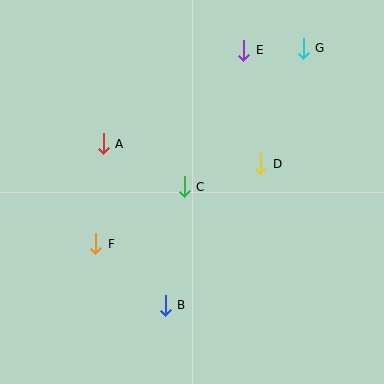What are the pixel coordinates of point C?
Point C is at (184, 187).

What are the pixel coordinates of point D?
Point D is at (261, 164).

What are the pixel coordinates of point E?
Point E is at (244, 50).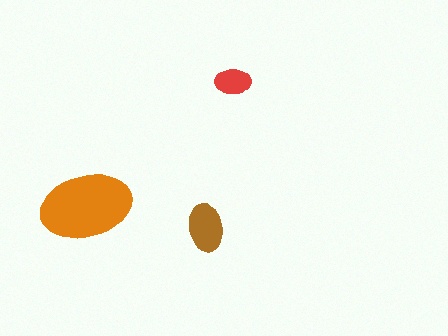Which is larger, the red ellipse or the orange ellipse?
The orange one.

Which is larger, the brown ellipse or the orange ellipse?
The orange one.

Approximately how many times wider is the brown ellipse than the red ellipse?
About 1.5 times wider.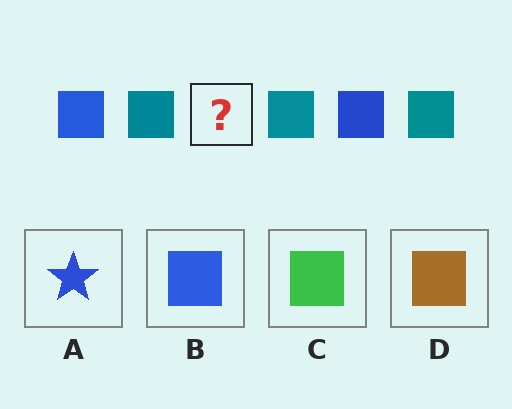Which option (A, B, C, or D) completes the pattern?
B.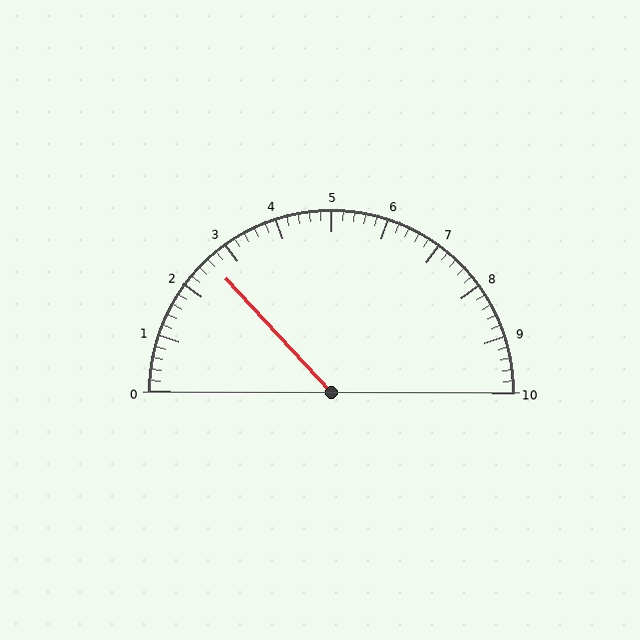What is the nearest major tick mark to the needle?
The nearest major tick mark is 3.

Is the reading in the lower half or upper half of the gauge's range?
The reading is in the lower half of the range (0 to 10).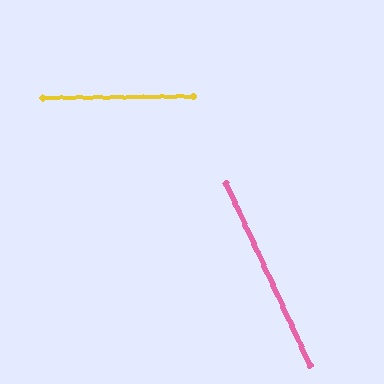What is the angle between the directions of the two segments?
Approximately 66 degrees.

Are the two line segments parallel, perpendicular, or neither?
Neither parallel nor perpendicular — they differ by about 66°.